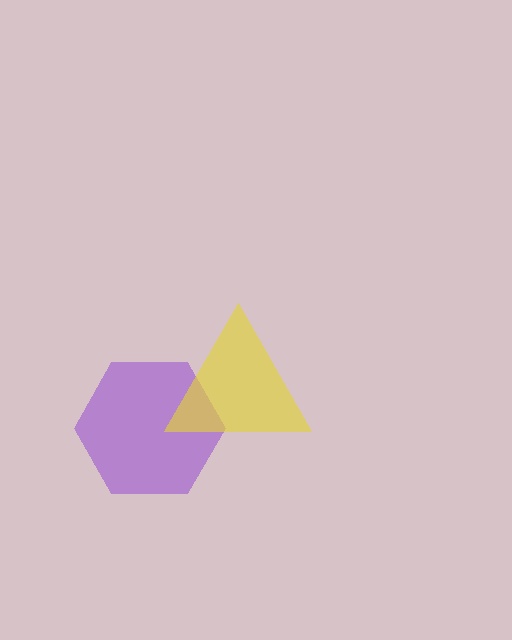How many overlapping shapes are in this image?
There are 2 overlapping shapes in the image.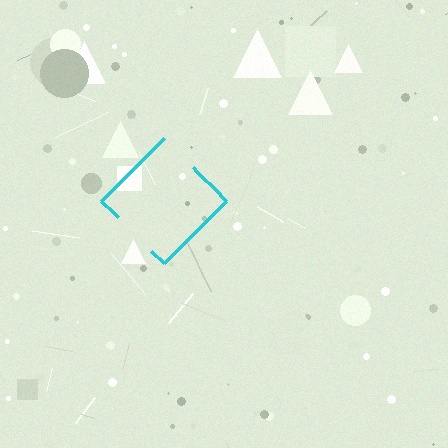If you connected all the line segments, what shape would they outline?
They would outline a diamond.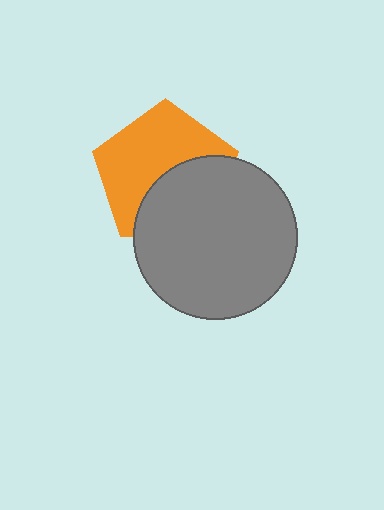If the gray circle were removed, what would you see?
You would see the complete orange pentagon.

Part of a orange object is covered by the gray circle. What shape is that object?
It is a pentagon.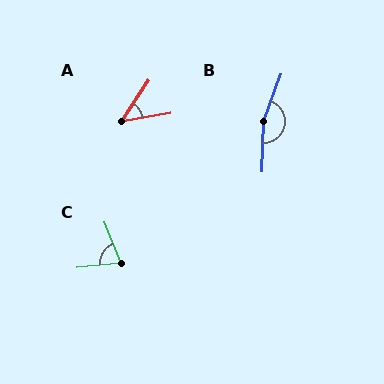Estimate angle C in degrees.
Approximately 73 degrees.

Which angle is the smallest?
A, at approximately 47 degrees.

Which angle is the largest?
B, at approximately 162 degrees.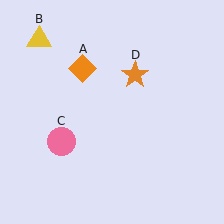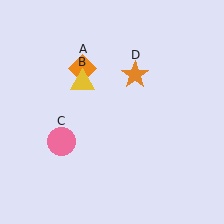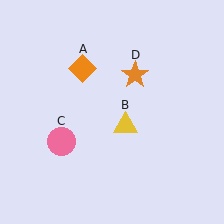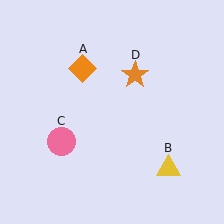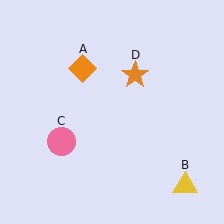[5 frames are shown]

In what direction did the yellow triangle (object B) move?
The yellow triangle (object B) moved down and to the right.